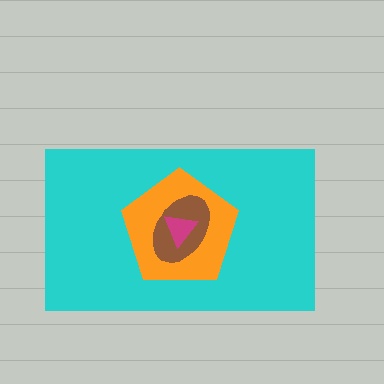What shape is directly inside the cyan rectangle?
The orange pentagon.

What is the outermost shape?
The cyan rectangle.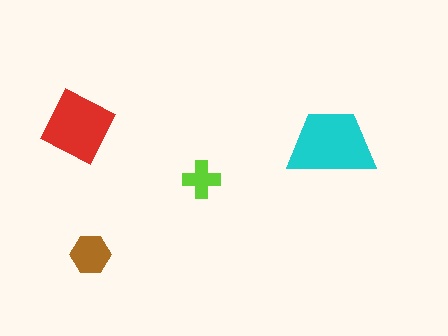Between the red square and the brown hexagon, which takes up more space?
The red square.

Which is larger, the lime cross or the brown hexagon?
The brown hexagon.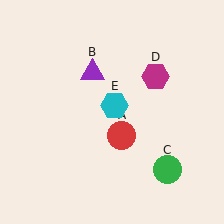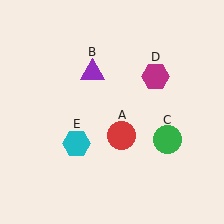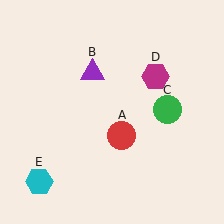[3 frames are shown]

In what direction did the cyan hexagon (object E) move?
The cyan hexagon (object E) moved down and to the left.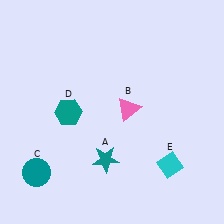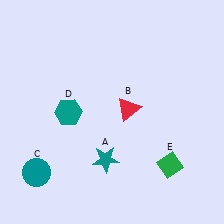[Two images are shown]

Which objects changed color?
B changed from pink to red. E changed from cyan to green.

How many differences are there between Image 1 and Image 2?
There are 2 differences between the two images.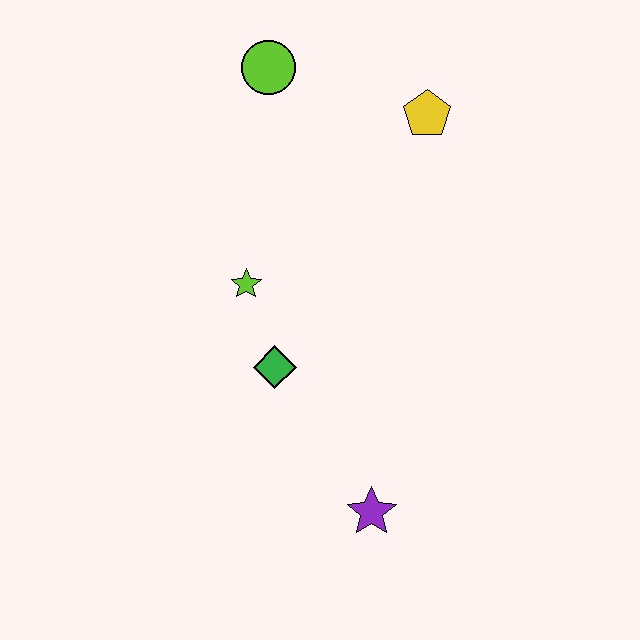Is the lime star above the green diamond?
Yes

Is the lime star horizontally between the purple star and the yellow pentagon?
No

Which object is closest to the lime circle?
The yellow pentagon is closest to the lime circle.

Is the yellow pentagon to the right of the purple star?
Yes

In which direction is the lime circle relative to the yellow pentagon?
The lime circle is to the left of the yellow pentagon.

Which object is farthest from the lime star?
The purple star is farthest from the lime star.